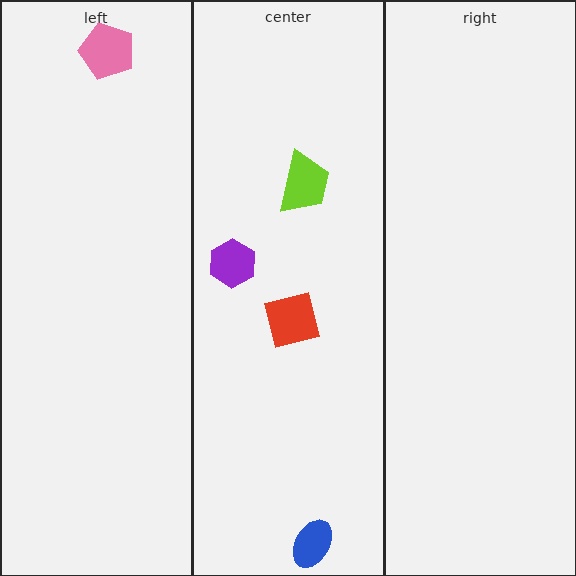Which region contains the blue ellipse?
The center region.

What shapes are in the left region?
The pink pentagon.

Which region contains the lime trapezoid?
The center region.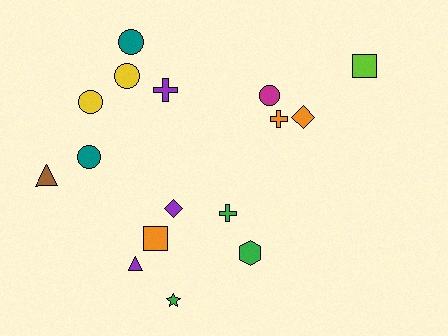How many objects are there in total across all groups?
There are 16 objects.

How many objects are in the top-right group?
There are 4 objects.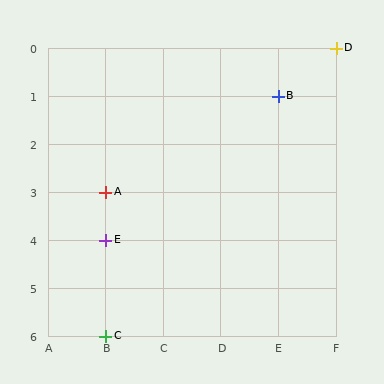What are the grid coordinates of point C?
Point C is at grid coordinates (B, 6).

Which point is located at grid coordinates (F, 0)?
Point D is at (F, 0).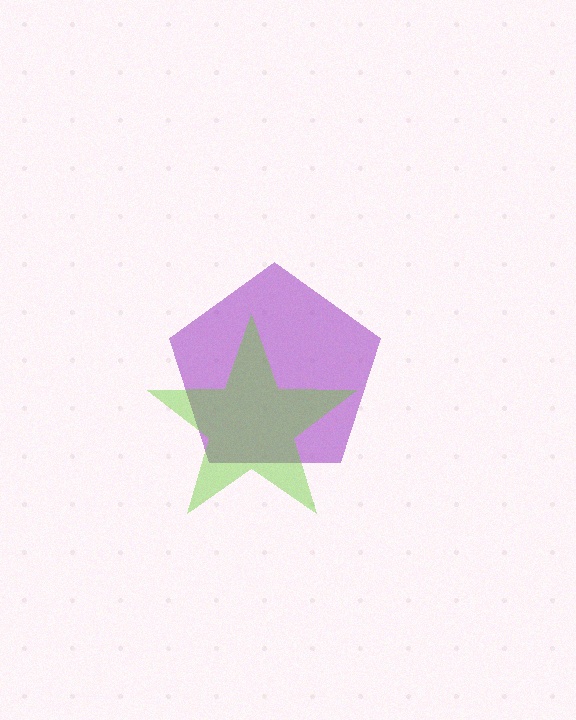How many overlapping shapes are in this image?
There are 2 overlapping shapes in the image.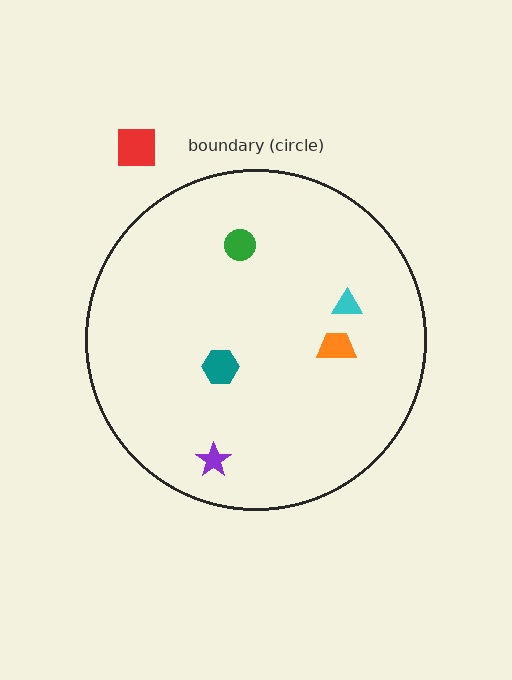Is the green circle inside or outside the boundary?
Inside.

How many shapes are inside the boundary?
5 inside, 1 outside.